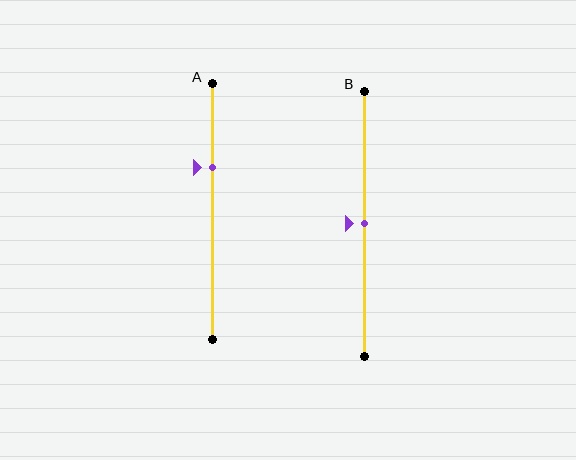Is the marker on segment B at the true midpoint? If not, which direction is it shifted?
Yes, the marker on segment B is at the true midpoint.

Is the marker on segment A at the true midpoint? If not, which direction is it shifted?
No, the marker on segment A is shifted upward by about 17% of the segment length.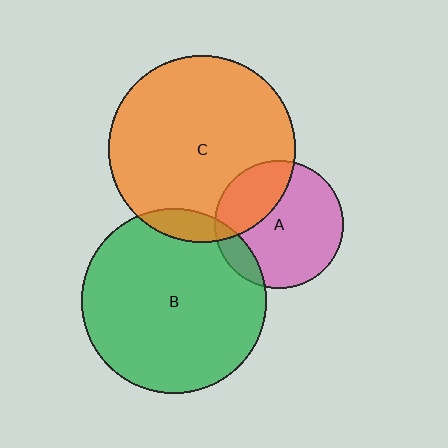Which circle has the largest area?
Circle C (orange).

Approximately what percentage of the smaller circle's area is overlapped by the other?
Approximately 10%.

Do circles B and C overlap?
Yes.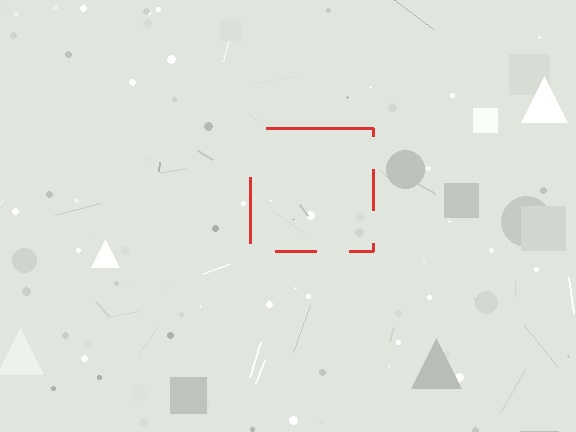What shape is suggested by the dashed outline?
The dashed outline suggests a square.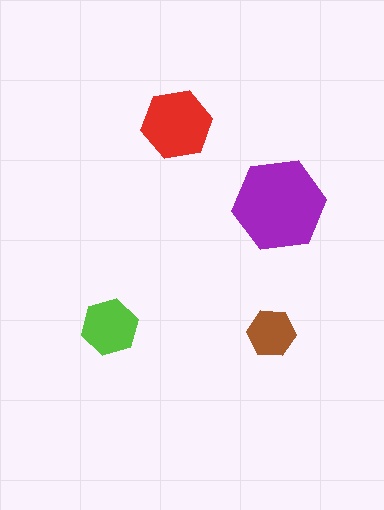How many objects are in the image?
There are 4 objects in the image.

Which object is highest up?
The red hexagon is topmost.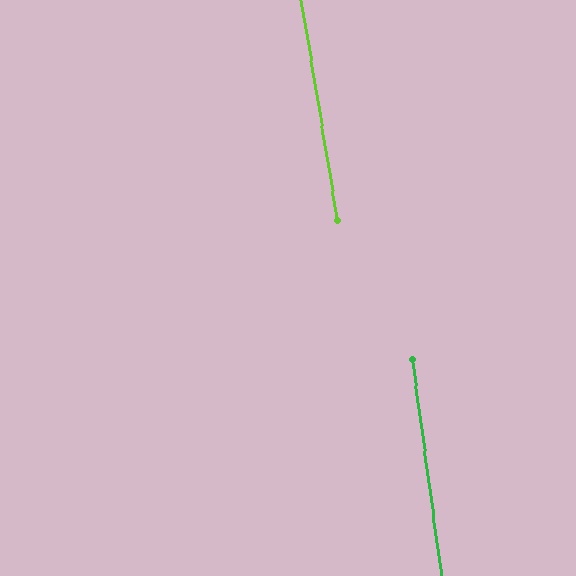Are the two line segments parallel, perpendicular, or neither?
Parallel — their directions differ by only 1.6°.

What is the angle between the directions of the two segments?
Approximately 2 degrees.